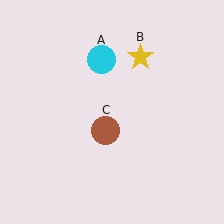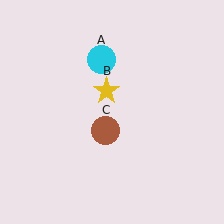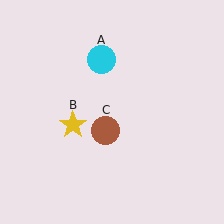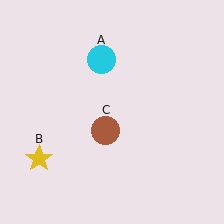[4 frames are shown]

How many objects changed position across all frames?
1 object changed position: yellow star (object B).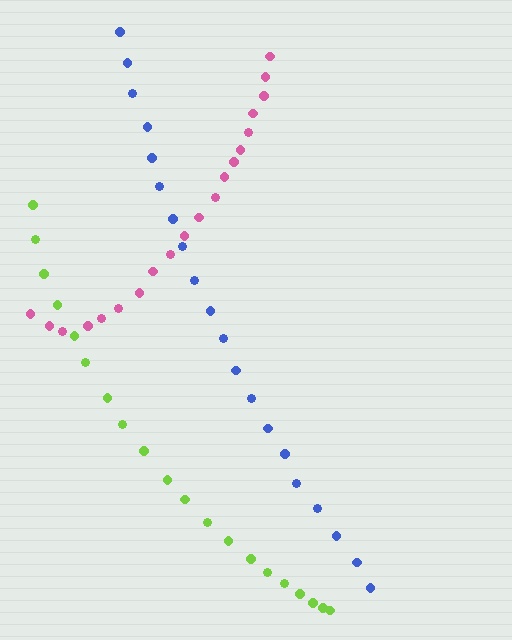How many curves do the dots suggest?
There are 3 distinct paths.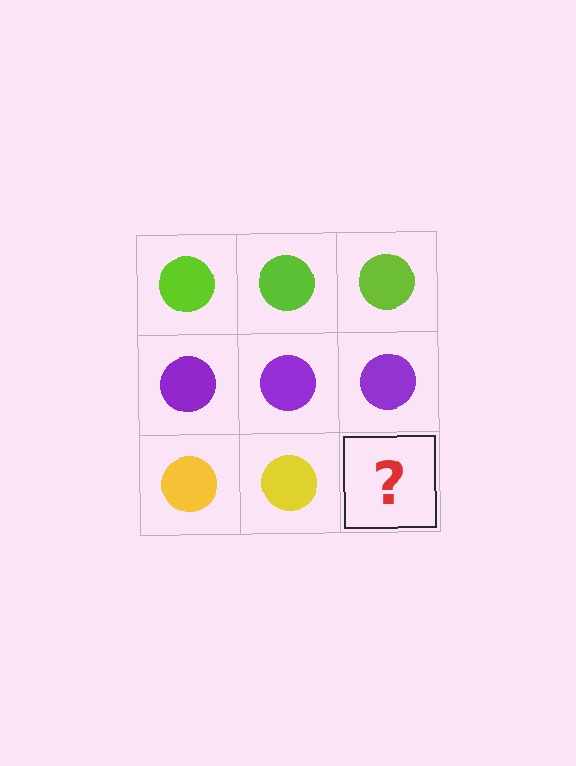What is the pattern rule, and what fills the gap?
The rule is that each row has a consistent color. The gap should be filled with a yellow circle.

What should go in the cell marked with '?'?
The missing cell should contain a yellow circle.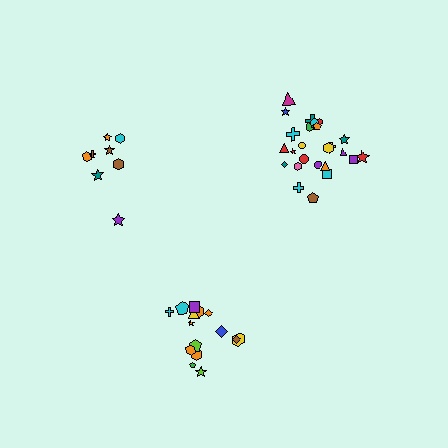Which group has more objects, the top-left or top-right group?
The top-right group.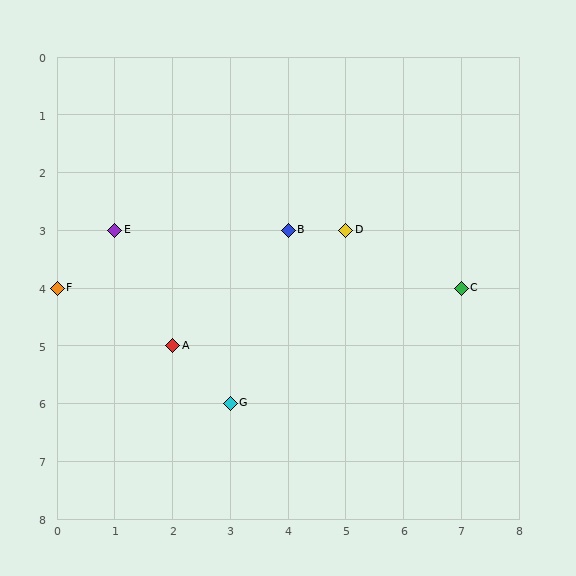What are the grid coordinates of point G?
Point G is at grid coordinates (3, 6).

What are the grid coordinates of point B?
Point B is at grid coordinates (4, 3).